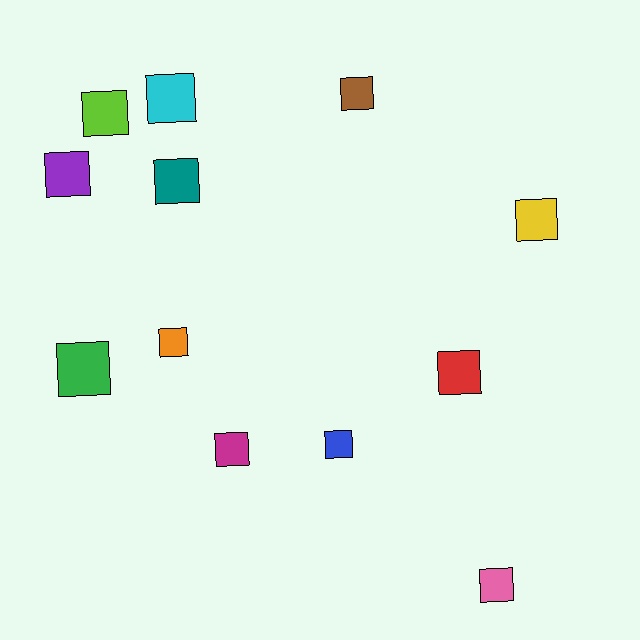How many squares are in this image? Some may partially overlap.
There are 12 squares.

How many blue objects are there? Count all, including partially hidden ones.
There is 1 blue object.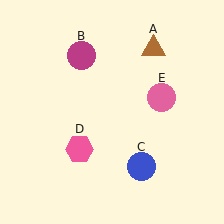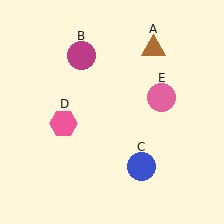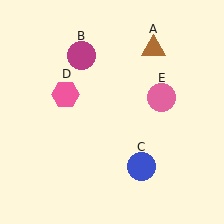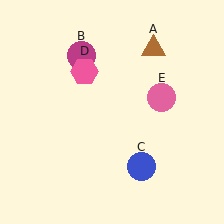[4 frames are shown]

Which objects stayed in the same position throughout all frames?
Brown triangle (object A) and magenta circle (object B) and blue circle (object C) and pink circle (object E) remained stationary.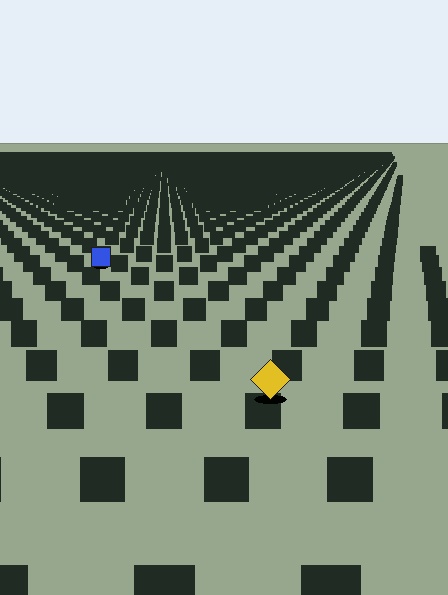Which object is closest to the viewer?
The yellow diamond is closest. The texture marks near it are larger and more spread out.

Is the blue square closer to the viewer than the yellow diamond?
No. The yellow diamond is closer — you can tell from the texture gradient: the ground texture is coarser near it.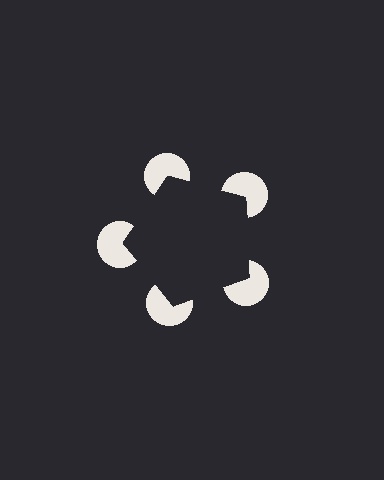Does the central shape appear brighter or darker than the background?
It typically appears slightly darker than the background, even though no actual brightness change is drawn.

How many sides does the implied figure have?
5 sides.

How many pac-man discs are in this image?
There are 5 — one at each vertex of the illusory pentagon.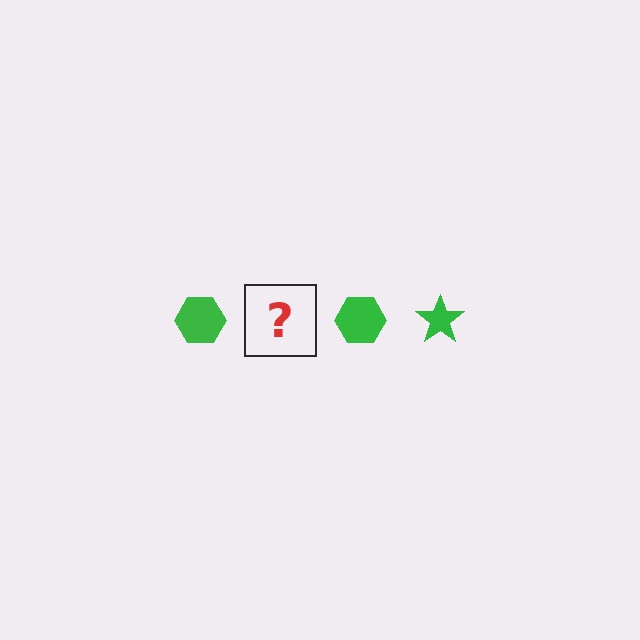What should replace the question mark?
The question mark should be replaced with a green star.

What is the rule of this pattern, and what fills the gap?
The rule is that the pattern cycles through hexagon, star shapes in green. The gap should be filled with a green star.